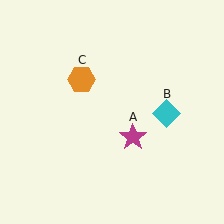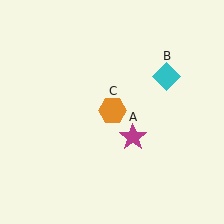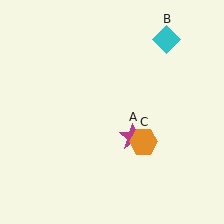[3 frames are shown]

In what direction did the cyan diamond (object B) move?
The cyan diamond (object B) moved up.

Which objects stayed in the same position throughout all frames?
Magenta star (object A) remained stationary.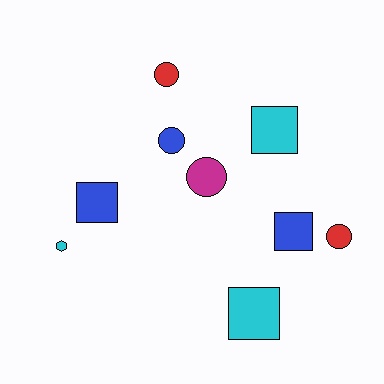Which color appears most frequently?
Cyan, with 3 objects.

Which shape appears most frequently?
Square, with 4 objects.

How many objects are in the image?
There are 9 objects.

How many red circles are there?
There are 2 red circles.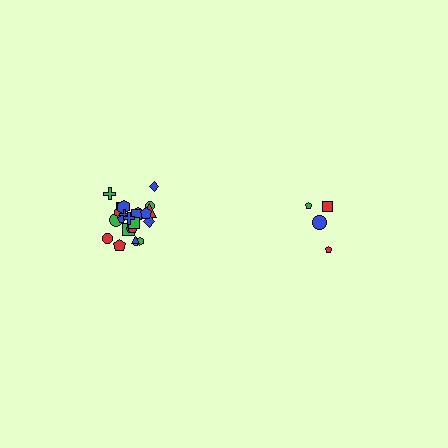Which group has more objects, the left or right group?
The left group.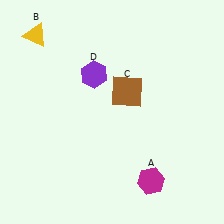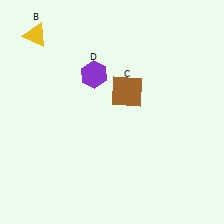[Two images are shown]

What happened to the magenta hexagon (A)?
The magenta hexagon (A) was removed in Image 2. It was in the bottom-right area of Image 1.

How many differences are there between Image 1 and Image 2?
There is 1 difference between the two images.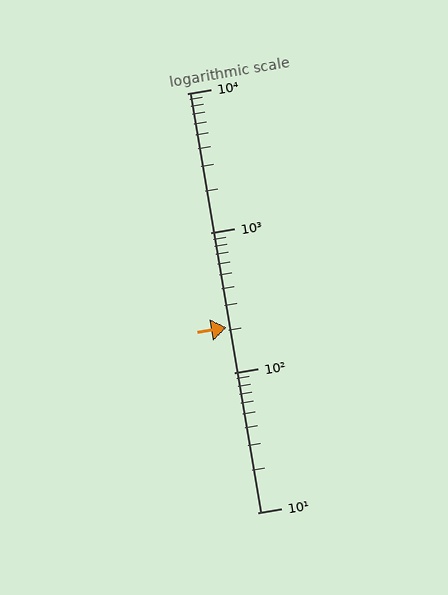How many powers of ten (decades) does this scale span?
The scale spans 3 decades, from 10 to 10000.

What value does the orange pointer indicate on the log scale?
The pointer indicates approximately 210.